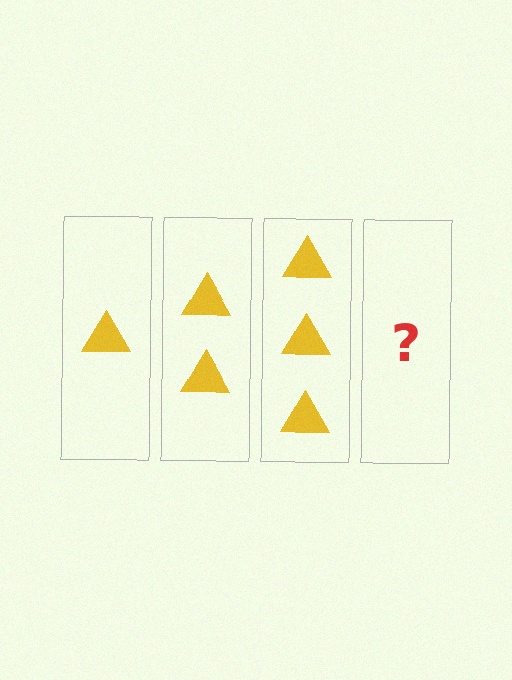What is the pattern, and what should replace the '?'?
The pattern is that each step adds one more triangle. The '?' should be 4 triangles.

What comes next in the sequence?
The next element should be 4 triangles.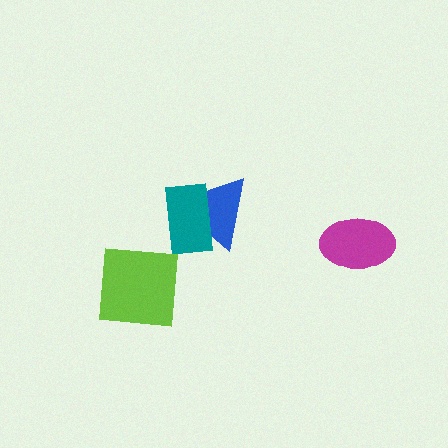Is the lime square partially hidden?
No, no other shape covers it.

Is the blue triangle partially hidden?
Yes, it is partially covered by another shape.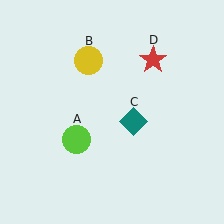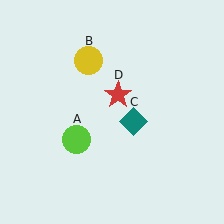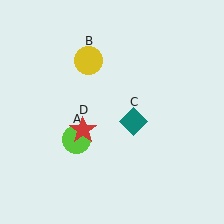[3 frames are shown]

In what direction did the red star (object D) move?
The red star (object D) moved down and to the left.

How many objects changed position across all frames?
1 object changed position: red star (object D).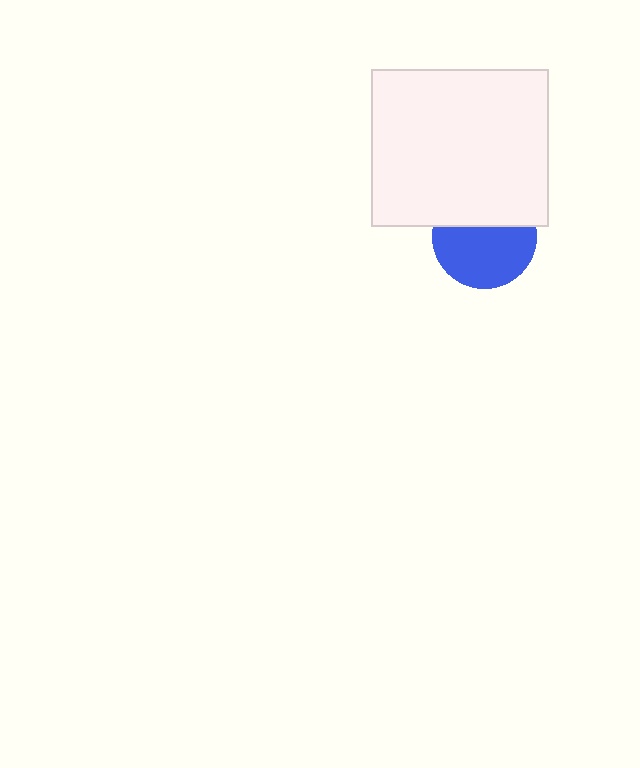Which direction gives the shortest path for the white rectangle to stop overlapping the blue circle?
Moving up gives the shortest separation.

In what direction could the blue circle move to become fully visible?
The blue circle could move down. That would shift it out from behind the white rectangle entirely.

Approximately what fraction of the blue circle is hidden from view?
Roughly 39% of the blue circle is hidden behind the white rectangle.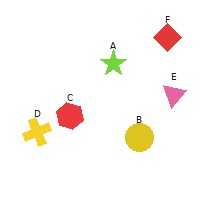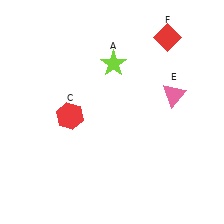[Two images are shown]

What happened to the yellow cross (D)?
The yellow cross (D) was removed in Image 2. It was in the bottom-left area of Image 1.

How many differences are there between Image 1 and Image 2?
There are 2 differences between the two images.